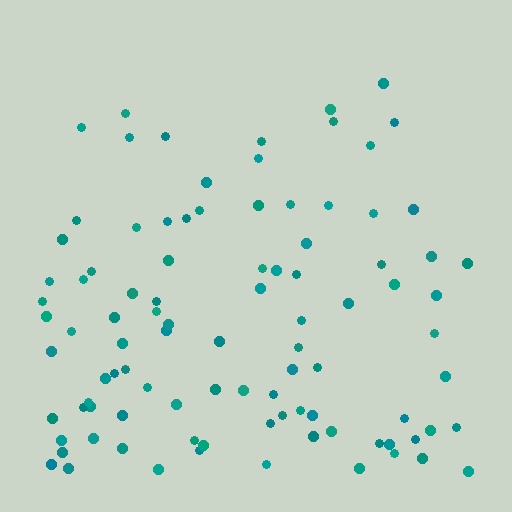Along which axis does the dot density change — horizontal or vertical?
Vertical.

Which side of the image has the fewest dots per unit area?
The top.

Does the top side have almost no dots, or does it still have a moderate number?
Still a moderate number, just noticeably fewer than the bottom.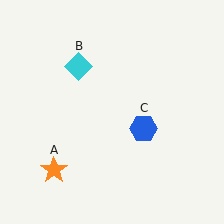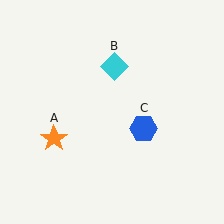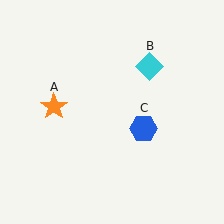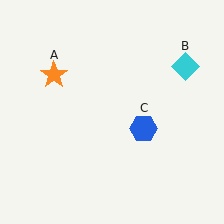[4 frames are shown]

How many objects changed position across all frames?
2 objects changed position: orange star (object A), cyan diamond (object B).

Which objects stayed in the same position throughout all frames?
Blue hexagon (object C) remained stationary.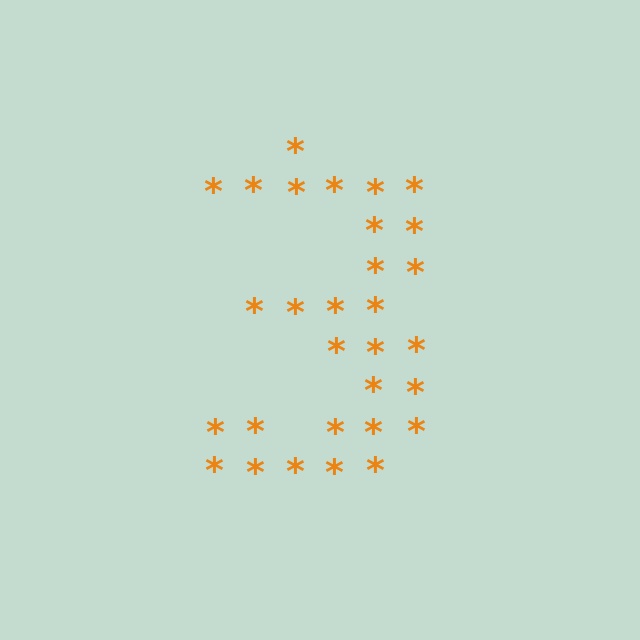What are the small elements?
The small elements are asterisks.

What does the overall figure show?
The overall figure shows the digit 3.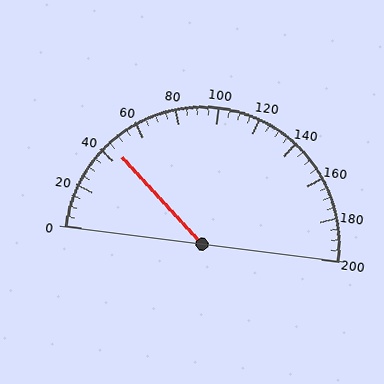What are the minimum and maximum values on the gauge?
The gauge ranges from 0 to 200.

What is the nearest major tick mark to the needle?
The nearest major tick mark is 40.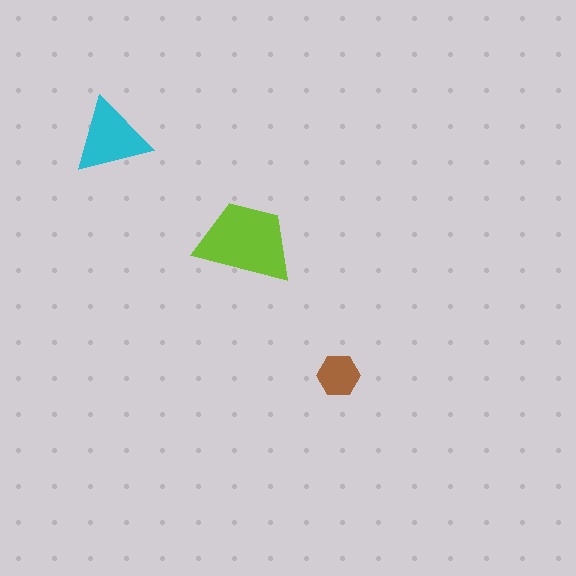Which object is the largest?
The lime trapezoid.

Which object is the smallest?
The brown hexagon.